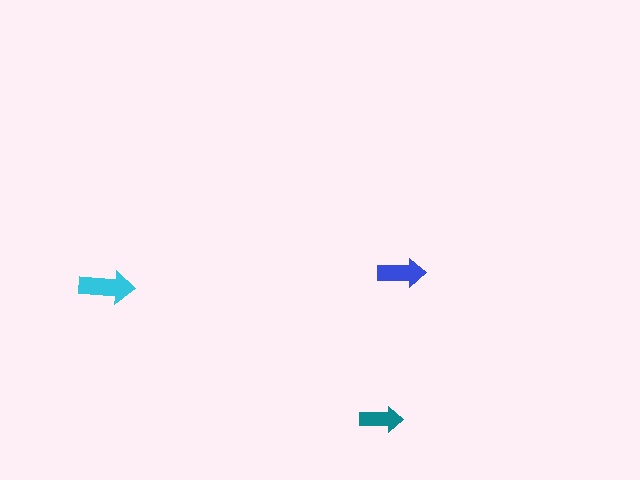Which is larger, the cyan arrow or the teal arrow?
The cyan one.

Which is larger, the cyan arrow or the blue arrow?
The cyan one.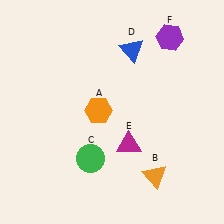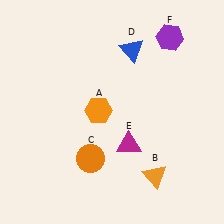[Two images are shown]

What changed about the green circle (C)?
In Image 1, C is green. In Image 2, it changed to orange.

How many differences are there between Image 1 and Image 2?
There is 1 difference between the two images.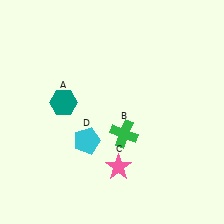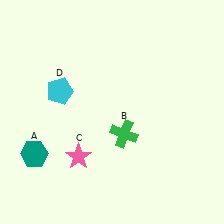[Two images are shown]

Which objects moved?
The objects that moved are: the teal hexagon (A), the pink star (C), the cyan pentagon (D).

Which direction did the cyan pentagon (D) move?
The cyan pentagon (D) moved up.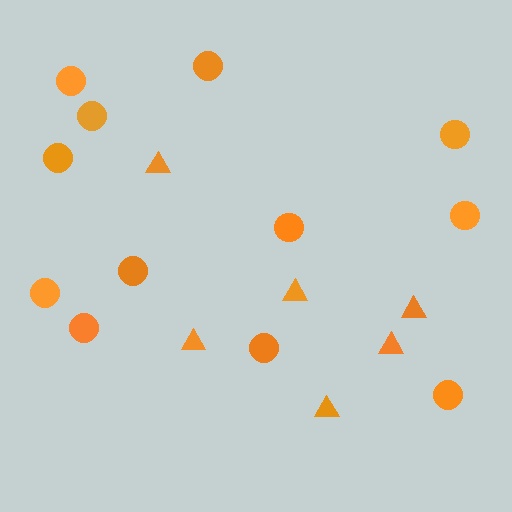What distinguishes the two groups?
There are 2 groups: one group of triangles (6) and one group of circles (12).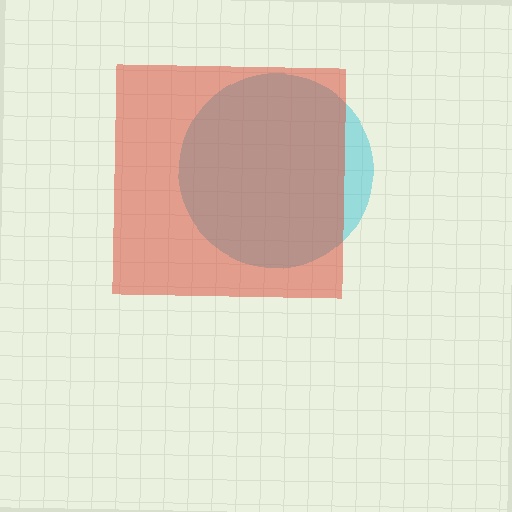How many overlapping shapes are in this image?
There are 2 overlapping shapes in the image.